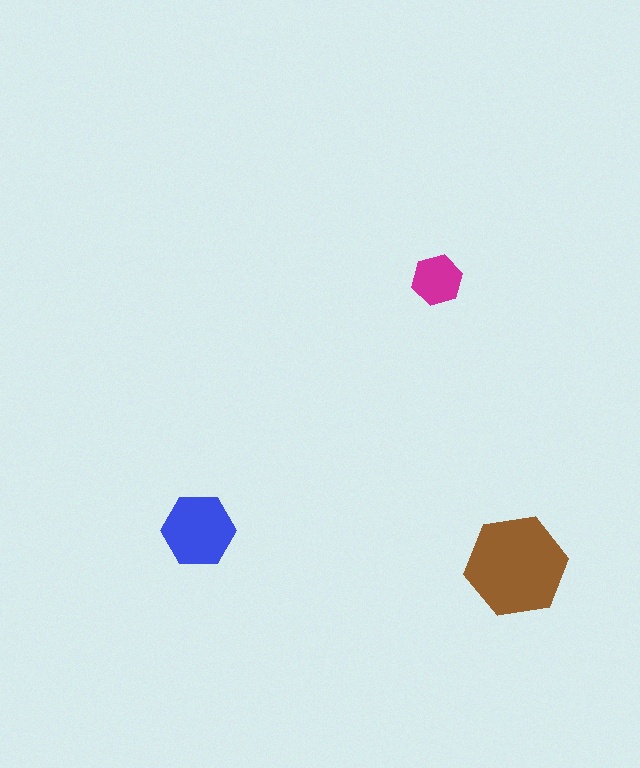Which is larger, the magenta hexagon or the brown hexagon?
The brown one.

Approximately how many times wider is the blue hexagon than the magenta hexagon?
About 1.5 times wider.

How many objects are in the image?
There are 3 objects in the image.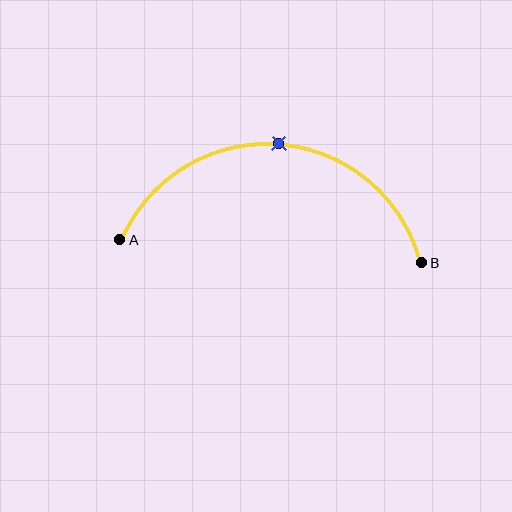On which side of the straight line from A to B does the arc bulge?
The arc bulges above the straight line connecting A and B.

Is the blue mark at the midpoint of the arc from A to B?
Yes. The blue mark lies on the arc at equal arc-length from both A and B — it is the arc midpoint.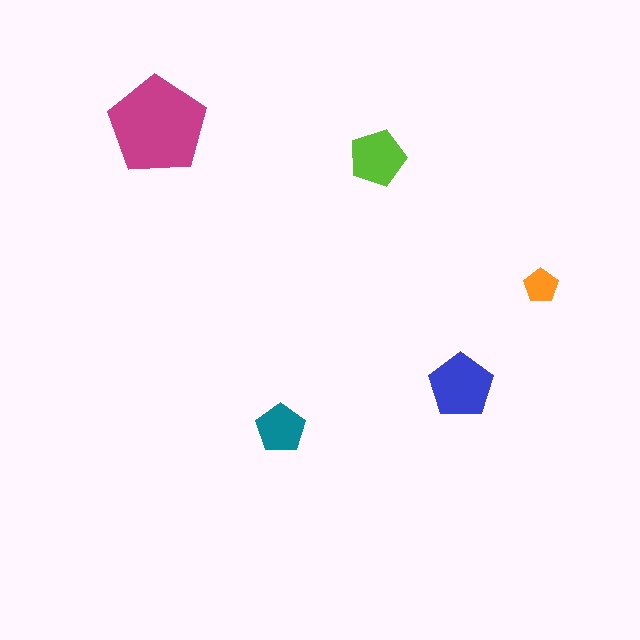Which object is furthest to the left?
The magenta pentagon is leftmost.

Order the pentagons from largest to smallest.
the magenta one, the blue one, the lime one, the teal one, the orange one.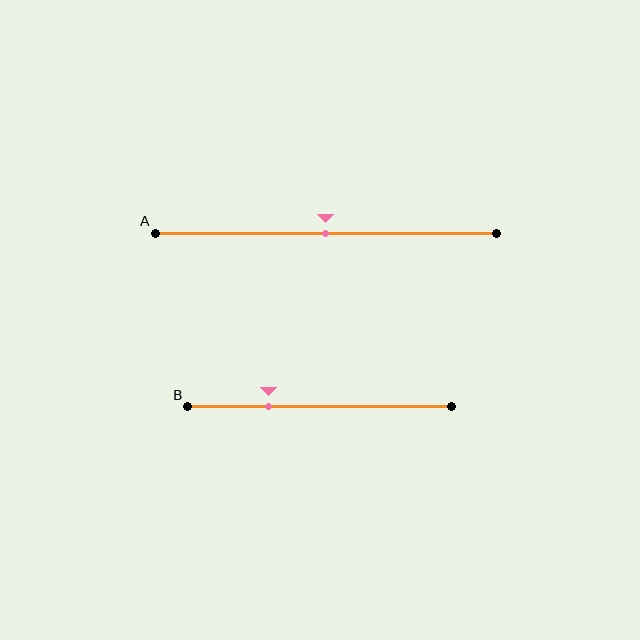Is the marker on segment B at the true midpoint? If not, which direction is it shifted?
No, the marker on segment B is shifted to the left by about 19% of the segment length.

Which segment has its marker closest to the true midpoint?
Segment A has its marker closest to the true midpoint.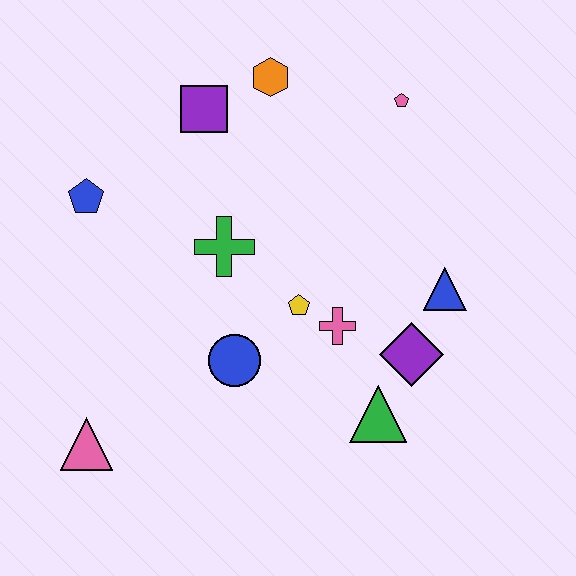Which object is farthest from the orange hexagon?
The pink triangle is farthest from the orange hexagon.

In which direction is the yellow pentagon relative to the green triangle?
The yellow pentagon is above the green triangle.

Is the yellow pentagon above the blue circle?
Yes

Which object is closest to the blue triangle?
The purple diamond is closest to the blue triangle.